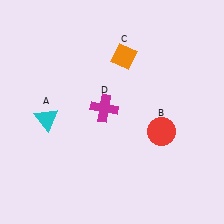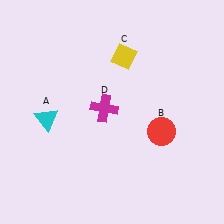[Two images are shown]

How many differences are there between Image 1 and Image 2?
There is 1 difference between the two images.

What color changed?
The diamond (C) changed from orange in Image 1 to yellow in Image 2.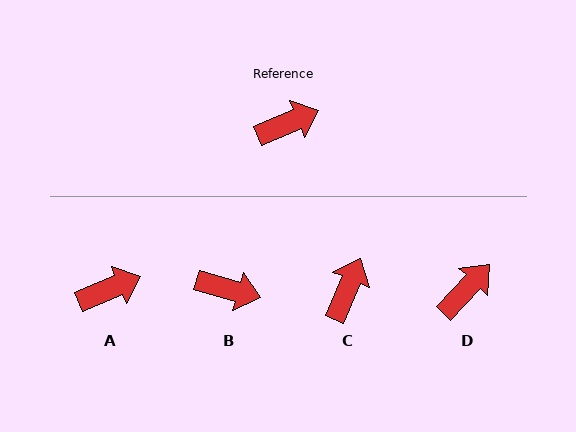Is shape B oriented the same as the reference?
No, it is off by about 38 degrees.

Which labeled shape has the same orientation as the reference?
A.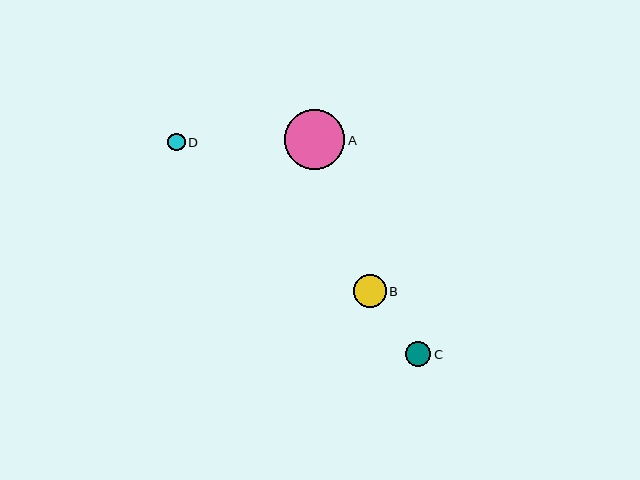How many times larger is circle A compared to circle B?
Circle A is approximately 1.8 times the size of circle B.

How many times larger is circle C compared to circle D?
Circle C is approximately 1.5 times the size of circle D.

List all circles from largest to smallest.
From largest to smallest: A, B, C, D.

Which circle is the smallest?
Circle D is the smallest with a size of approximately 17 pixels.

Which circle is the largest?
Circle A is the largest with a size of approximately 60 pixels.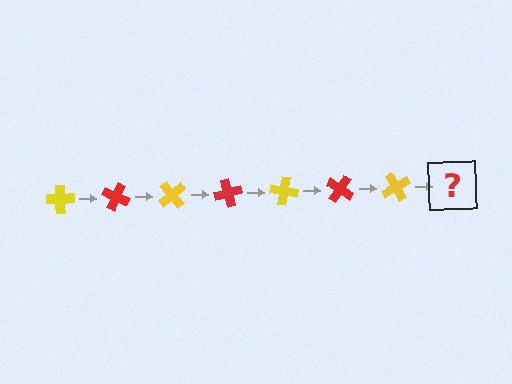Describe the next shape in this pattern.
It should be a red cross, rotated 175 degrees from the start.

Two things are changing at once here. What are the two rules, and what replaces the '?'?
The two rules are that it rotates 25 degrees each step and the color cycles through yellow and red. The '?' should be a red cross, rotated 175 degrees from the start.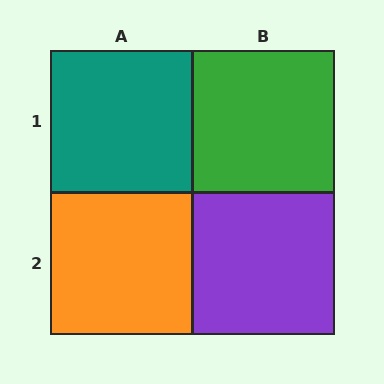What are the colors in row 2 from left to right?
Orange, purple.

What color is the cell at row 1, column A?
Teal.